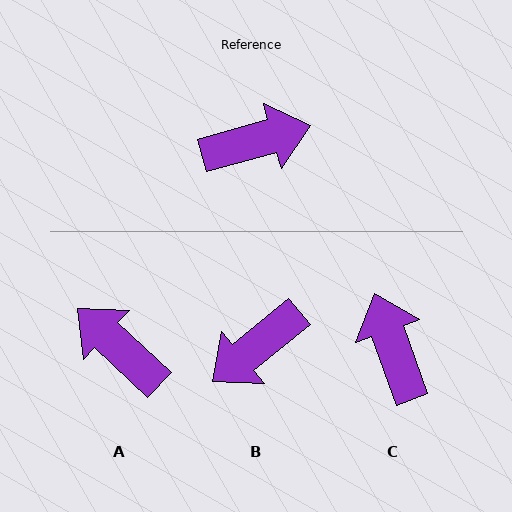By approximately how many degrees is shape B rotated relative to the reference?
Approximately 157 degrees clockwise.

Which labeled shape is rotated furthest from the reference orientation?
B, about 157 degrees away.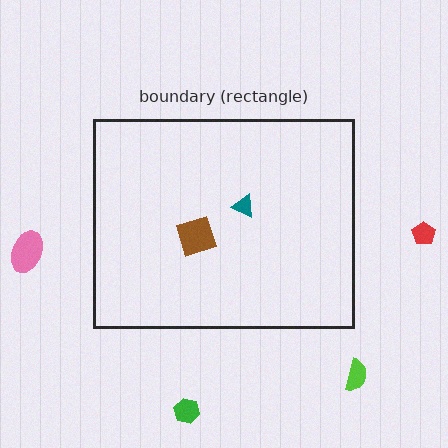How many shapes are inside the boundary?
2 inside, 4 outside.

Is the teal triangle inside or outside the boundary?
Inside.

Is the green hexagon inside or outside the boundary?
Outside.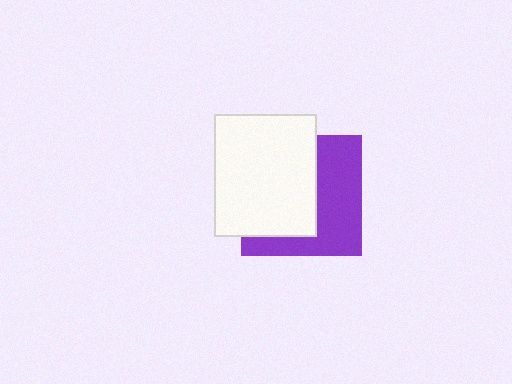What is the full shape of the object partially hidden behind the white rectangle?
The partially hidden object is a purple square.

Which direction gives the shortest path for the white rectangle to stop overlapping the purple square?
Moving left gives the shortest separation.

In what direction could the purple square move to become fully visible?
The purple square could move right. That would shift it out from behind the white rectangle entirely.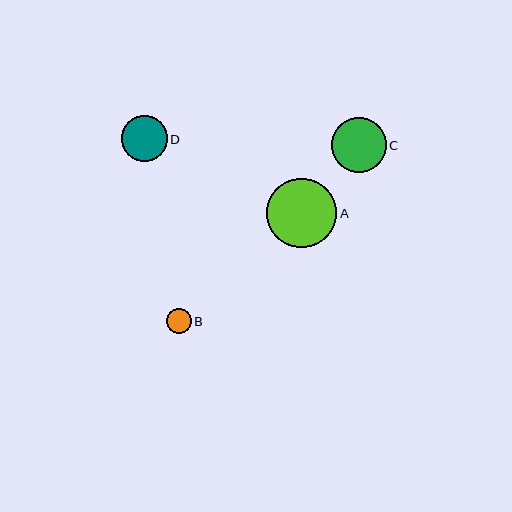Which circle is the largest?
Circle A is the largest with a size of approximately 70 pixels.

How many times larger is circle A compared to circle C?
Circle A is approximately 1.3 times the size of circle C.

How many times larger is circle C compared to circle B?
Circle C is approximately 2.2 times the size of circle B.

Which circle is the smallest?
Circle B is the smallest with a size of approximately 25 pixels.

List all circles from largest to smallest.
From largest to smallest: A, C, D, B.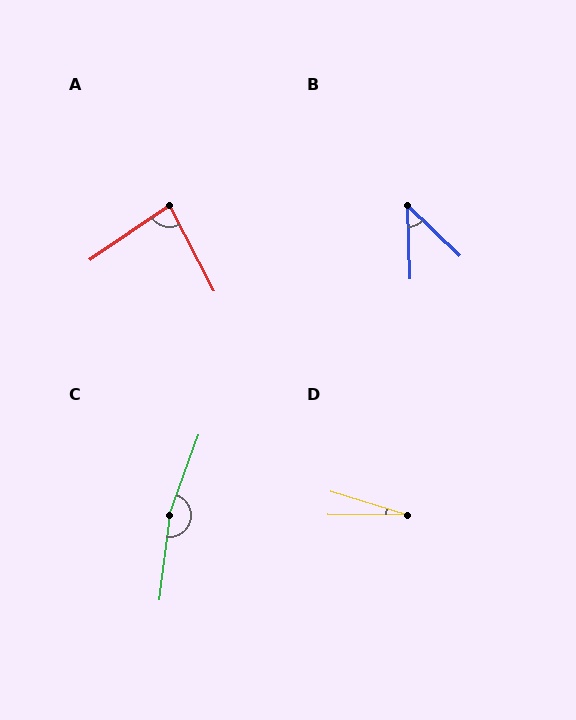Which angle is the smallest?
D, at approximately 17 degrees.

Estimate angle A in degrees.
Approximately 83 degrees.